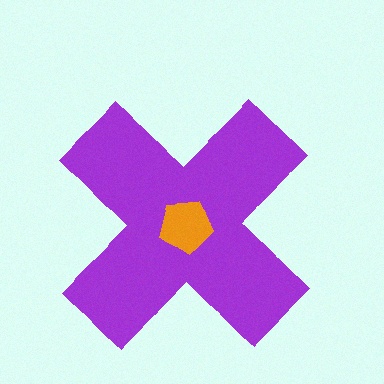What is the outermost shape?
The purple cross.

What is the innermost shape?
The orange pentagon.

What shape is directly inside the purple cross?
The orange pentagon.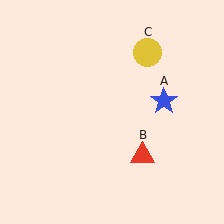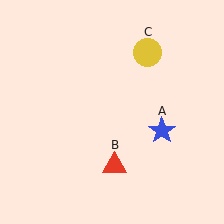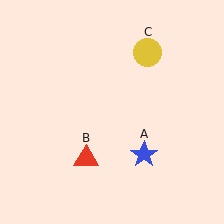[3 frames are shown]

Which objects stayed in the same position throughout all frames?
Yellow circle (object C) remained stationary.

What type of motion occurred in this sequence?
The blue star (object A), red triangle (object B) rotated clockwise around the center of the scene.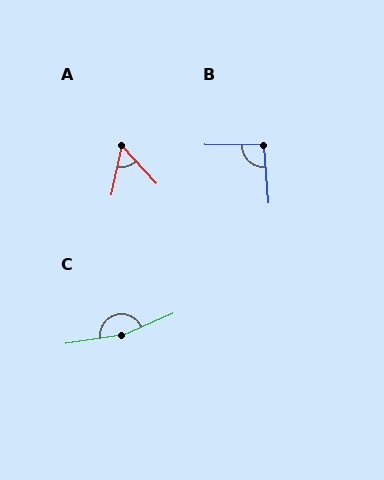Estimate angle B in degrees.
Approximately 95 degrees.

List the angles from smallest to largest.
A (55°), B (95°), C (166°).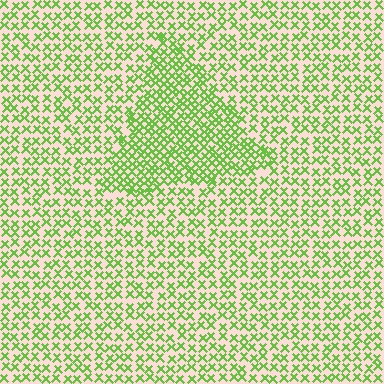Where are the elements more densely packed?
The elements are more densely packed inside the triangle boundary.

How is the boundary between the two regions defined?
The boundary is defined by a change in element density (approximately 1.7x ratio). All elements are the same color, size, and shape.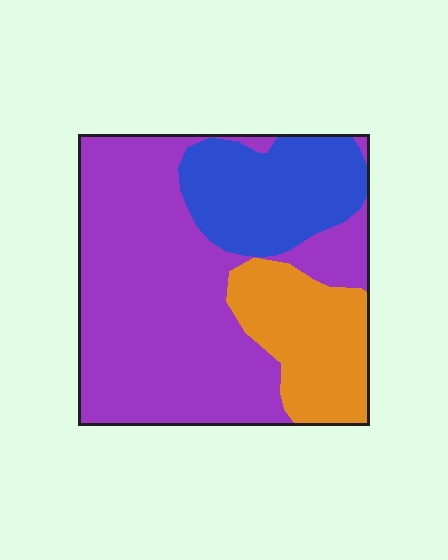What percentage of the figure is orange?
Orange covers 20% of the figure.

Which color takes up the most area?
Purple, at roughly 60%.